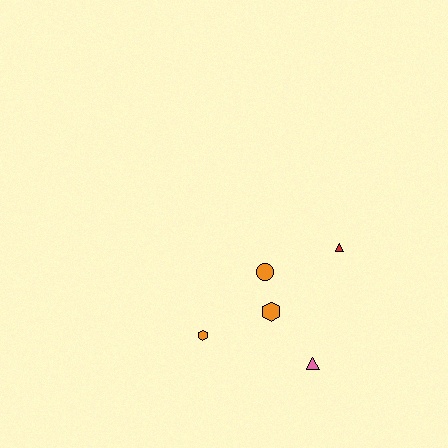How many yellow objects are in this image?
There are no yellow objects.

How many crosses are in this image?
There are no crosses.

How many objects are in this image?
There are 5 objects.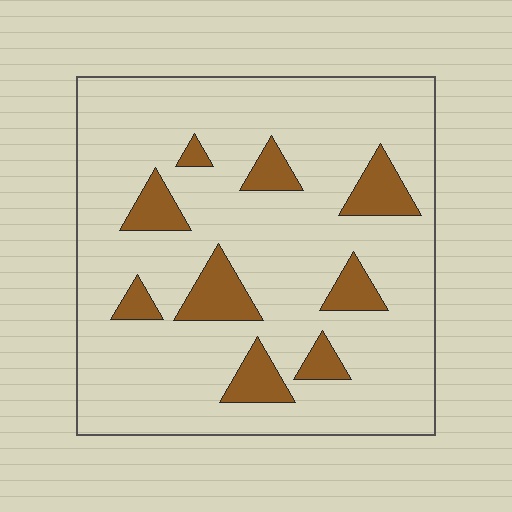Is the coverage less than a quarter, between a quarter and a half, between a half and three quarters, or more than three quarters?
Less than a quarter.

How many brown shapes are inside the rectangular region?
9.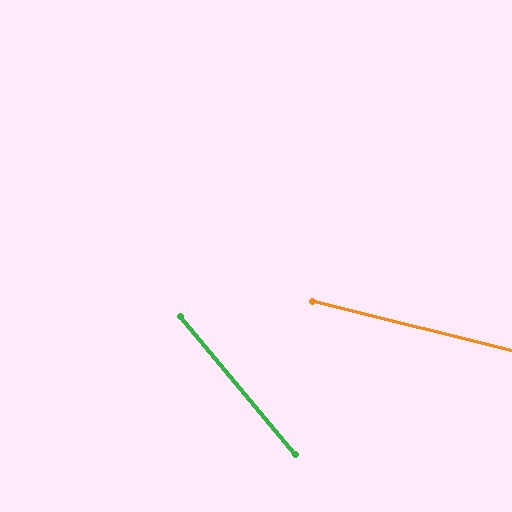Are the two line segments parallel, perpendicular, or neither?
Neither parallel nor perpendicular — they differ by about 36°.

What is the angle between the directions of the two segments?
Approximately 36 degrees.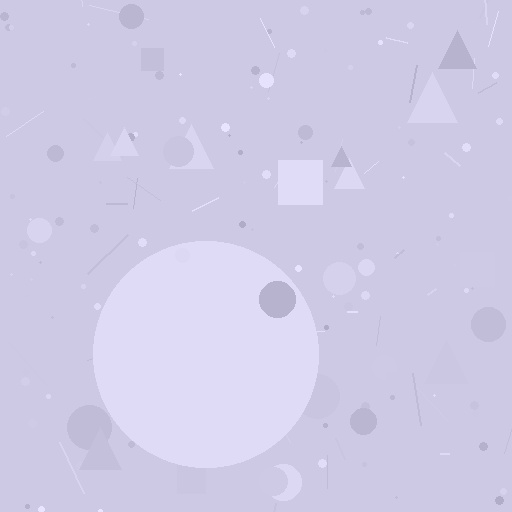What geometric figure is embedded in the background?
A circle is embedded in the background.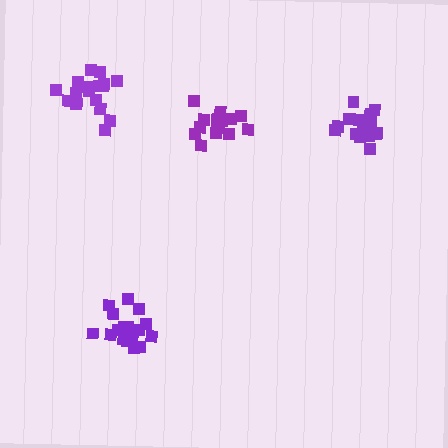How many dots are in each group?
Group 1: 17 dots, Group 2: 18 dots, Group 3: 20 dots, Group 4: 18 dots (73 total).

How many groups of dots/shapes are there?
There are 4 groups.